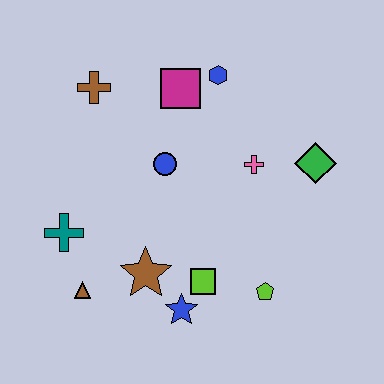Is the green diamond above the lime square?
Yes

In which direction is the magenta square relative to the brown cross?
The magenta square is to the right of the brown cross.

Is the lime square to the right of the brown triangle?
Yes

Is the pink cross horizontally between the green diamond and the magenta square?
Yes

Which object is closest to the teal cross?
The brown triangle is closest to the teal cross.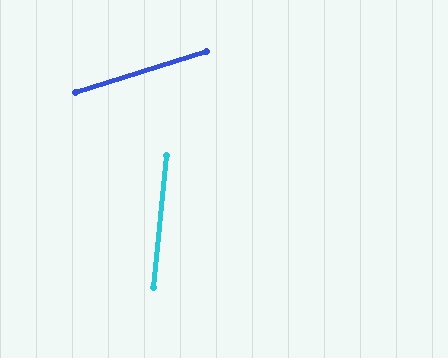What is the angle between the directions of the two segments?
Approximately 67 degrees.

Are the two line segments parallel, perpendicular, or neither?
Neither parallel nor perpendicular — they differ by about 67°.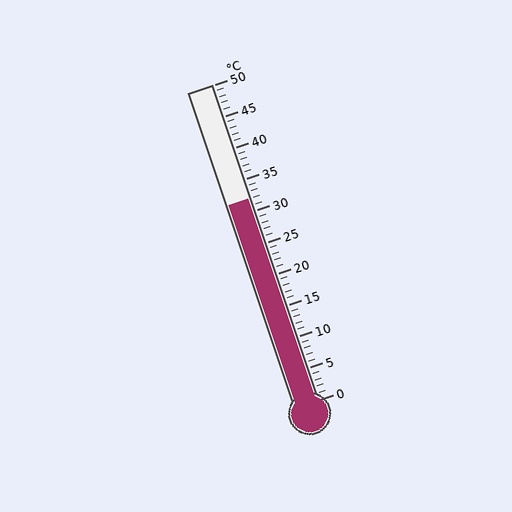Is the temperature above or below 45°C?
The temperature is below 45°C.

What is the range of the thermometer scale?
The thermometer scale ranges from 0°C to 50°C.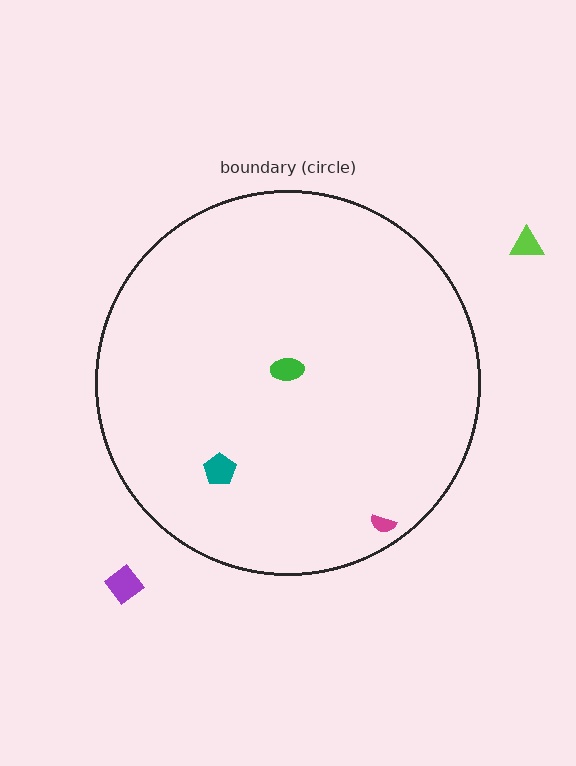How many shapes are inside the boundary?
3 inside, 2 outside.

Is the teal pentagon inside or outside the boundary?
Inside.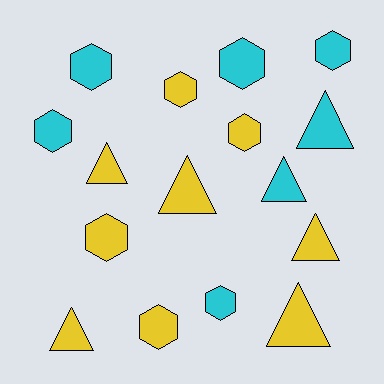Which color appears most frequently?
Yellow, with 9 objects.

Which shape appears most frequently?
Hexagon, with 9 objects.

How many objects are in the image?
There are 16 objects.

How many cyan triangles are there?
There are 2 cyan triangles.